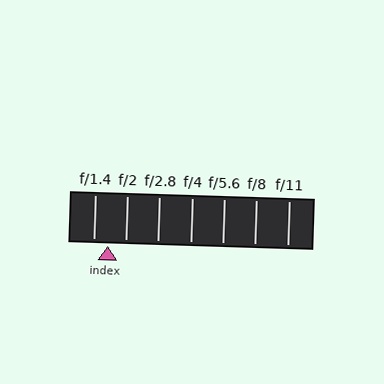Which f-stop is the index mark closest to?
The index mark is closest to f/1.4.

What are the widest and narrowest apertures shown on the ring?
The widest aperture shown is f/1.4 and the narrowest is f/11.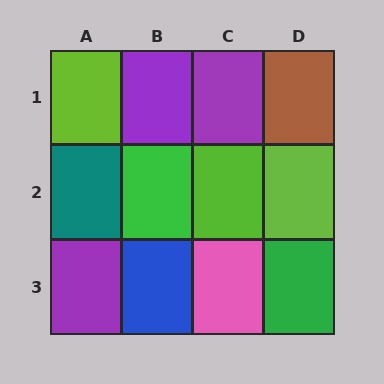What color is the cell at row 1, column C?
Purple.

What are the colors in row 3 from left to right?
Purple, blue, pink, green.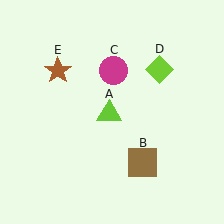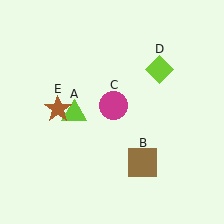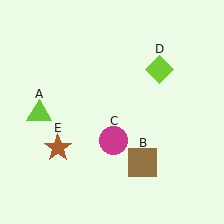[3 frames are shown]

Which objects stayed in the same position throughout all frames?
Brown square (object B) and lime diamond (object D) remained stationary.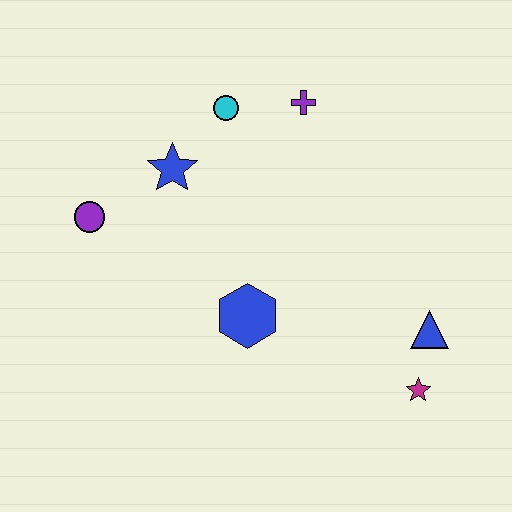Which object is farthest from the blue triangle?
The purple circle is farthest from the blue triangle.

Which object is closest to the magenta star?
The blue triangle is closest to the magenta star.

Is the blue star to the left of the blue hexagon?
Yes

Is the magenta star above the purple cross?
No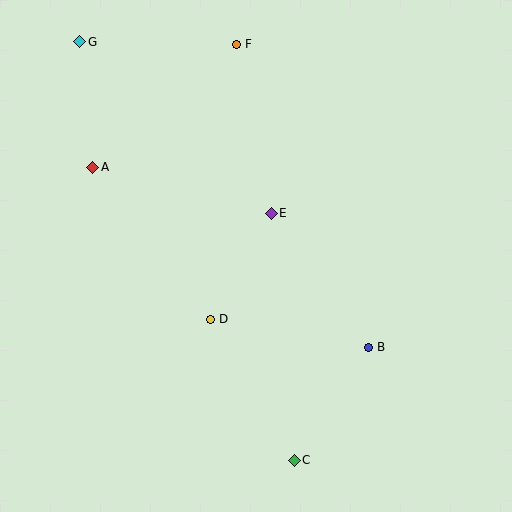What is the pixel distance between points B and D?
The distance between B and D is 160 pixels.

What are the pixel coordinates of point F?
Point F is at (237, 44).